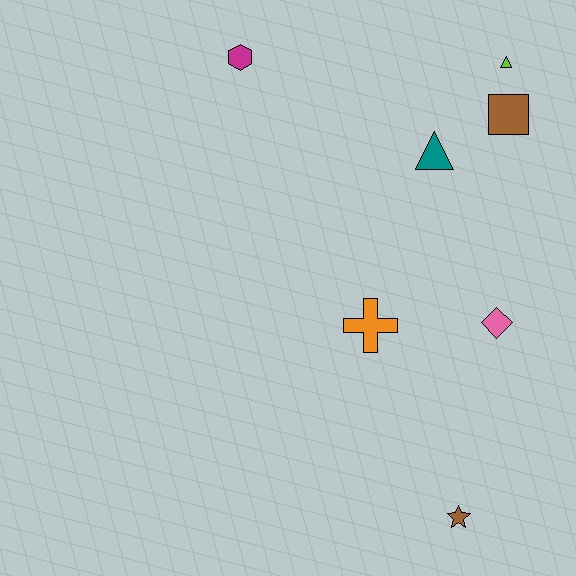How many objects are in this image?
There are 7 objects.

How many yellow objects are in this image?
There are no yellow objects.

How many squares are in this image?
There is 1 square.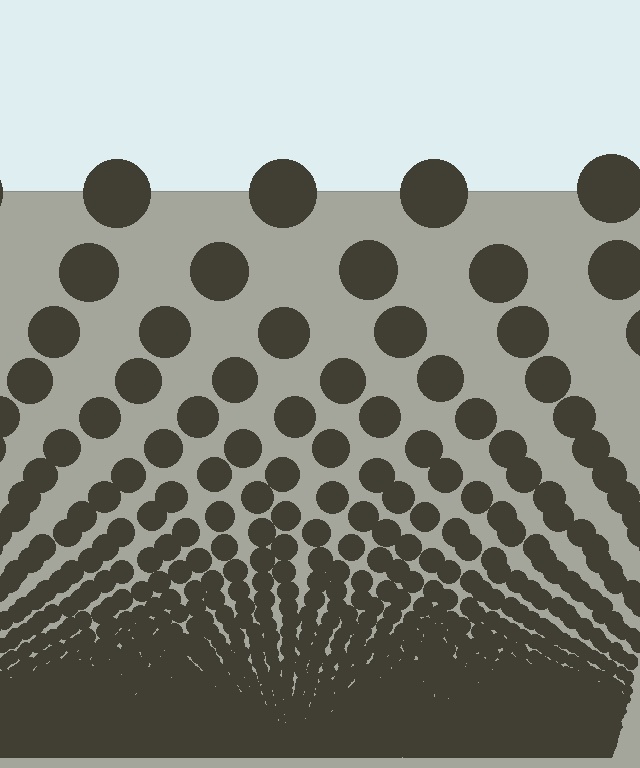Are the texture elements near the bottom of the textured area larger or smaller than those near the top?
Smaller. The gradient is inverted — elements near the bottom are smaller and denser.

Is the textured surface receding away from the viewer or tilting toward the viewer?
The surface appears to tilt toward the viewer. Texture elements get larger and sparser toward the top.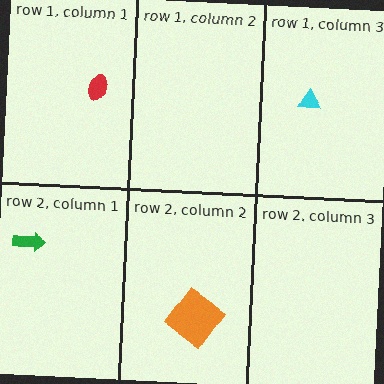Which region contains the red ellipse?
The row 1, column 1 region.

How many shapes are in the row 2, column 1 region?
1.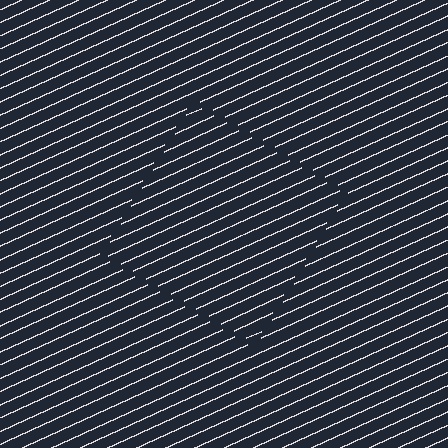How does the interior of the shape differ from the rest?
The interior of the shape contains the same grating, shifted by half a period — the contour is defined by the phase discontinuity where line-ends from the inner and outer gratings abut.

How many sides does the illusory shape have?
4 sides — the line-ends trace a square.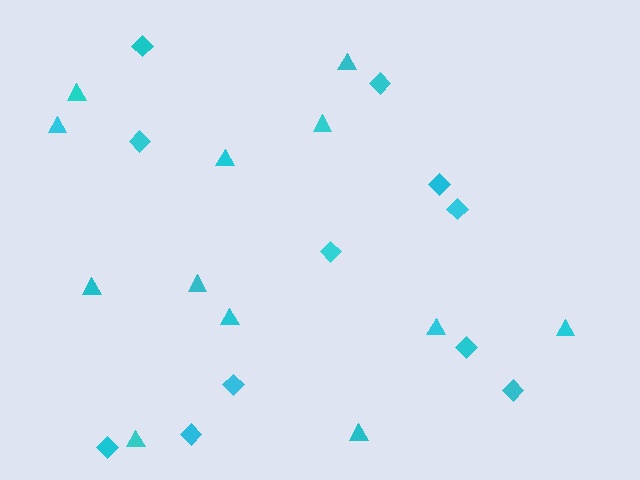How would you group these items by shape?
There are 2 groups: one group of triangles (12) and one group of diamonds (11).